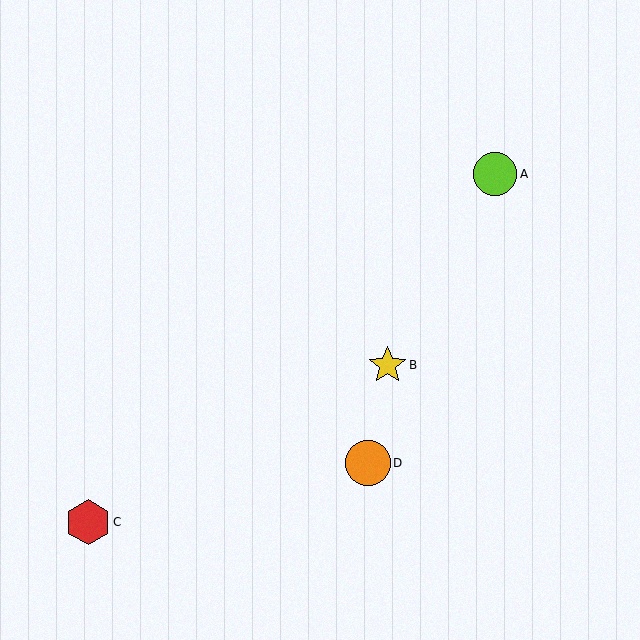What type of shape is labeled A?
Shape A is a lime circle.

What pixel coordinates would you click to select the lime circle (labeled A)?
Click at (495, 174) to select the lime circle A.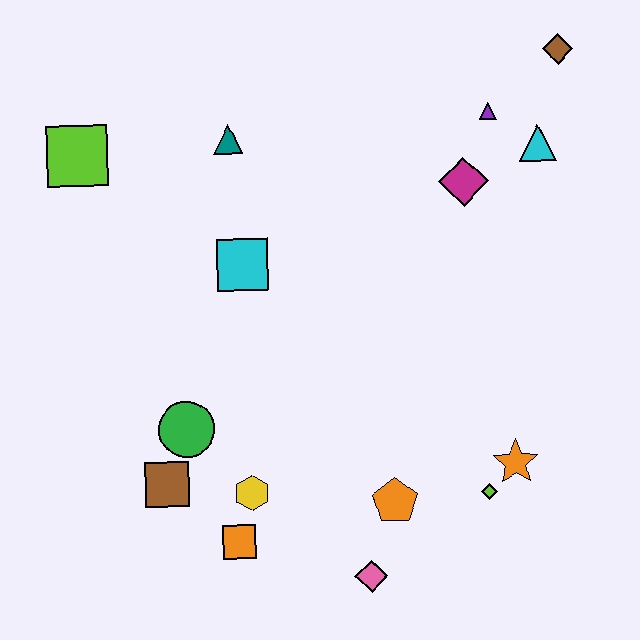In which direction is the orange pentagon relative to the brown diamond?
The orange pentagon is below the brown diamond.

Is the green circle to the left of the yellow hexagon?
Yes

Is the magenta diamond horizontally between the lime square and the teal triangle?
No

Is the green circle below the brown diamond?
Yes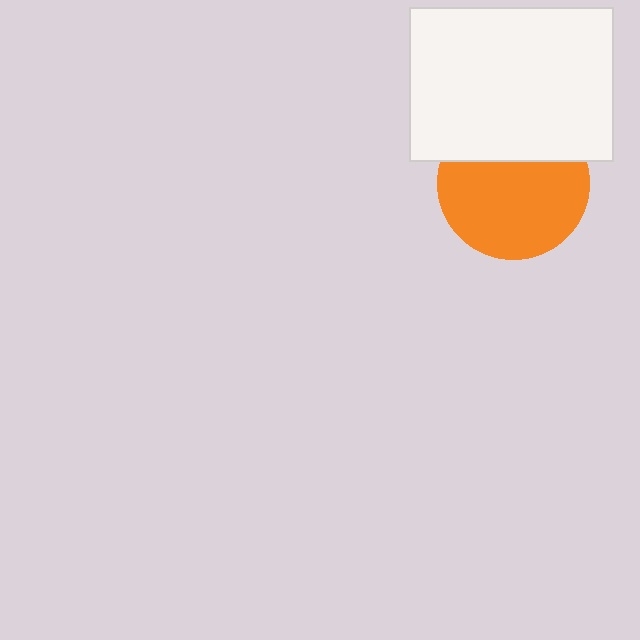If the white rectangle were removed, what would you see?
You would see the complete orange circle.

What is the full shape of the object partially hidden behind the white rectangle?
The partially hidden object is an orange circle.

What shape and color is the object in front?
The object in front is a white rectangle.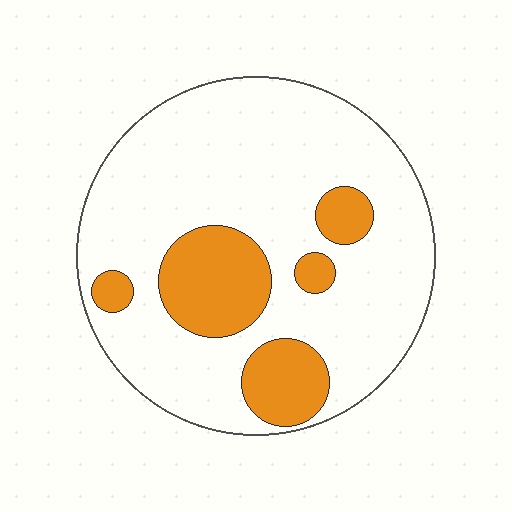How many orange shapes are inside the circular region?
5.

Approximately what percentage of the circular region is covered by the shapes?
Approximately 20%.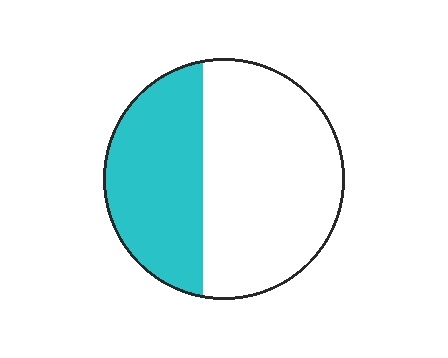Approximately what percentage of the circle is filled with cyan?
Approximately 40%.